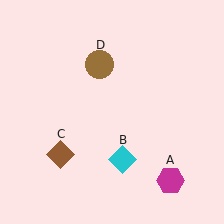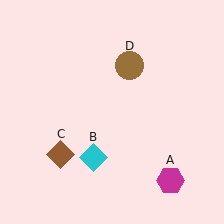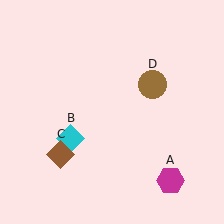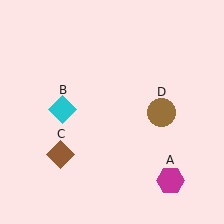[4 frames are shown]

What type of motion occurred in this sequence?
The cyan diamond (object B), brown circle (object D) rotated clockwise around the center of the scene.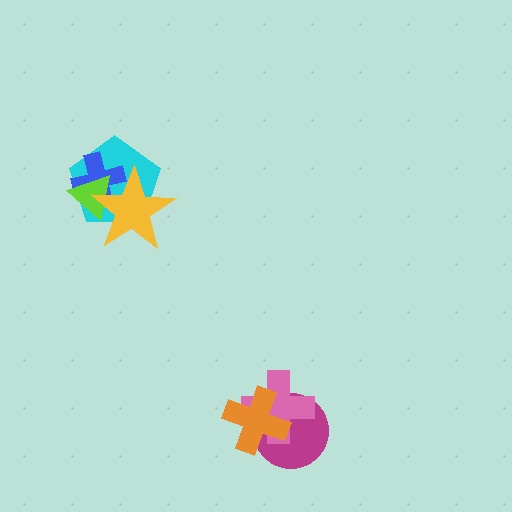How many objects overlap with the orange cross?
2 objects overlap with the orange cross.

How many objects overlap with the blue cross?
3 objects overlap with the blue cross.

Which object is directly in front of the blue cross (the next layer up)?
The lime triangle is directly in front of the blue cross.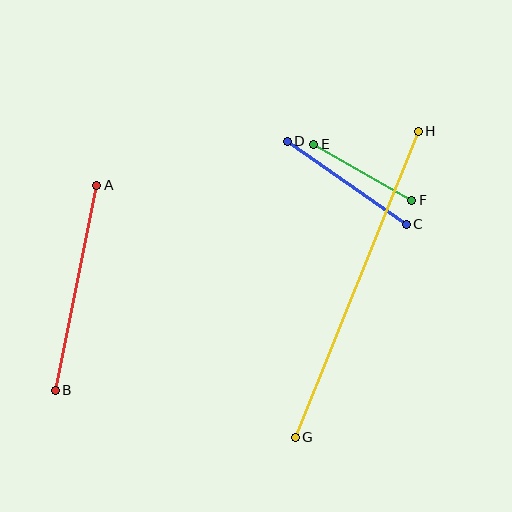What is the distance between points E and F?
The distance is approximately 113 pixels.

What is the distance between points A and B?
The distance is approximately 209 pixels.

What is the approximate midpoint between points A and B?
The midpoint is at approximately (76, 288) pixels.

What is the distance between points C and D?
The distance is approximately 145 pixels.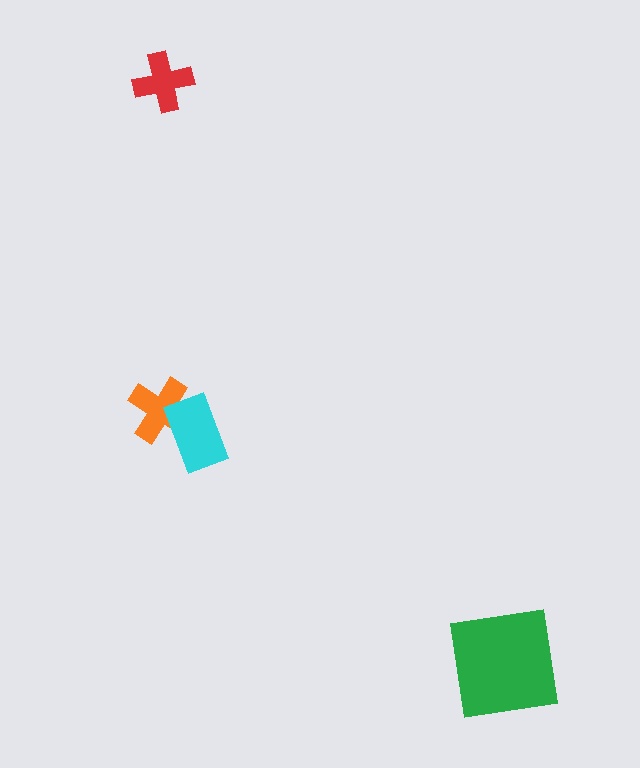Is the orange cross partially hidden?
Yes, it is partially covered by another shape.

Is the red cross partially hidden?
No, no other shape covers it.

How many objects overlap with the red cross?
0 objects overlap with the red cross.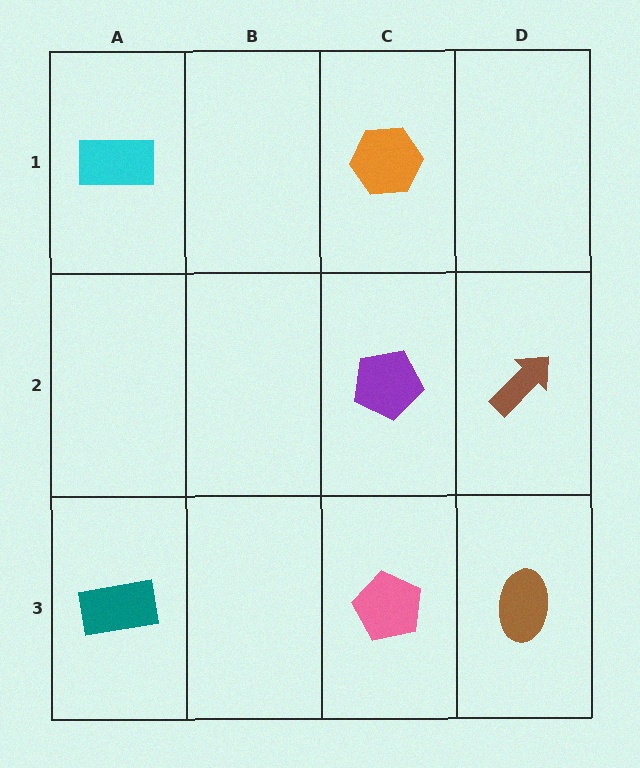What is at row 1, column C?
An orange hexagon.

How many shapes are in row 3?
3 shapes.